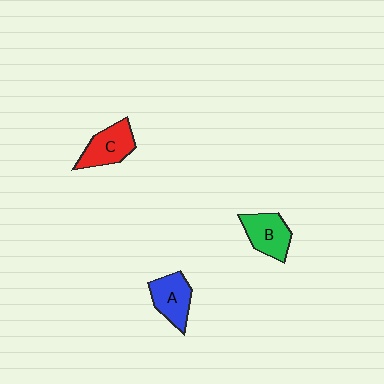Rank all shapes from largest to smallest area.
From largest to smallest: C (red), B (green), A (blue).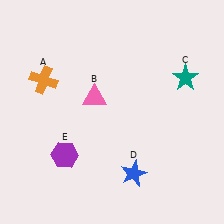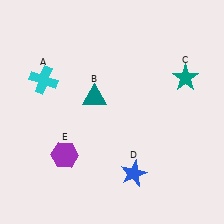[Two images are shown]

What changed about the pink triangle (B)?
In Image 1, B is pink. In Image 2, it changed to teal.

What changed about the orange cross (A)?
In Image 1, A is orange. In Image 2, it changed to cyan.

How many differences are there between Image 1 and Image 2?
There are 2 differences between the two images.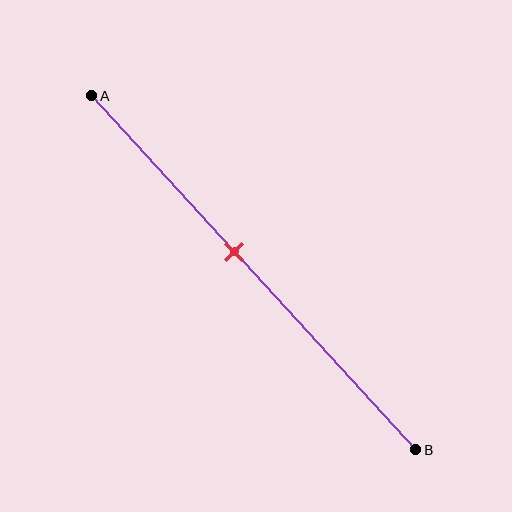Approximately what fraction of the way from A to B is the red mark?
The red mark is approximately 45% of the way from A to B.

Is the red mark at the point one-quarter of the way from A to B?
No, the mark is at about 45% from A, not at the 25% one-quarter point.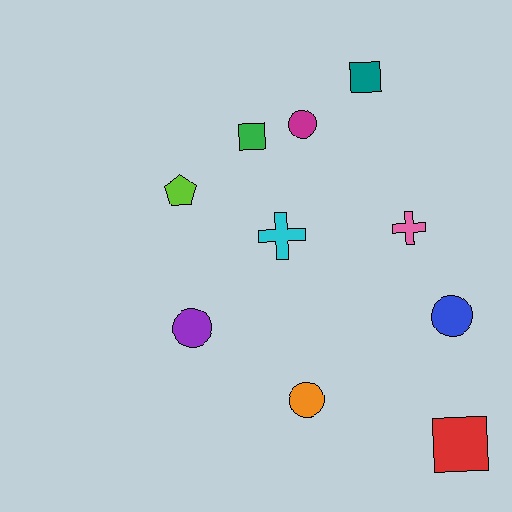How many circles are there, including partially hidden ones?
There are 4 circles.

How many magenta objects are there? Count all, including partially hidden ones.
There is 1 magenta object.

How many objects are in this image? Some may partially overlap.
There are 10 objects.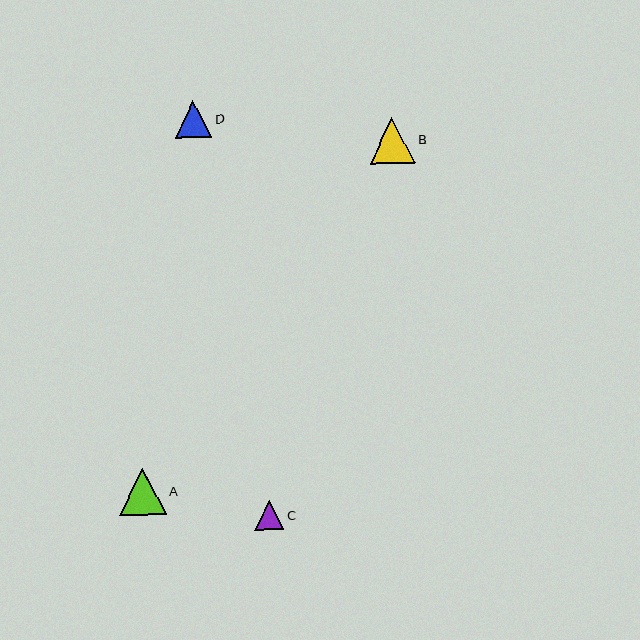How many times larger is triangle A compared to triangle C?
Triangle A is approximately 1.6 times the size of triangle C.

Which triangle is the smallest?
Triangle C is the smallest with a size of approximately 29 pixels.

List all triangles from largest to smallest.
From largest to smallest: A, B, D, C.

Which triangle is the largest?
Triangle A is the largest with a size of approximately 47 pixels.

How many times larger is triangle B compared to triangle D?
Triangle B is approximately 1.2 times the size of triangle D.